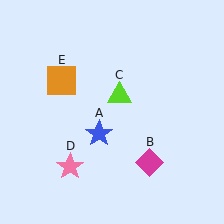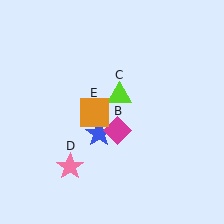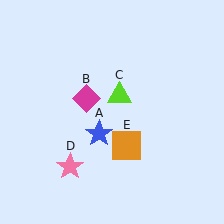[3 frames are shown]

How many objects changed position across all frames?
2 objects changed position: magenta diamond (object B), orange square (object E).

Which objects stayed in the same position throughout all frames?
Blue star (object A) and lime triangle (object C) and pink star (object D) remained stationary.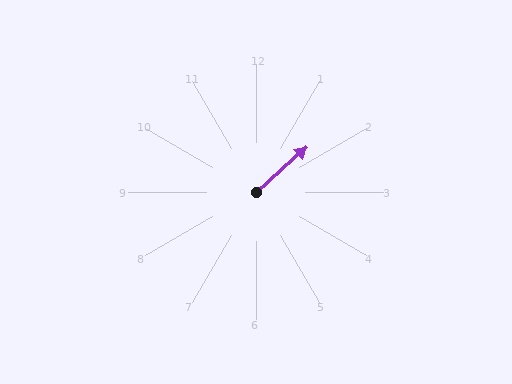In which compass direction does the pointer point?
Northeast.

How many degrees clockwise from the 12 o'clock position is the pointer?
Approximately 48 degrees.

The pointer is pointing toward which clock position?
Roughly 2 o'clock.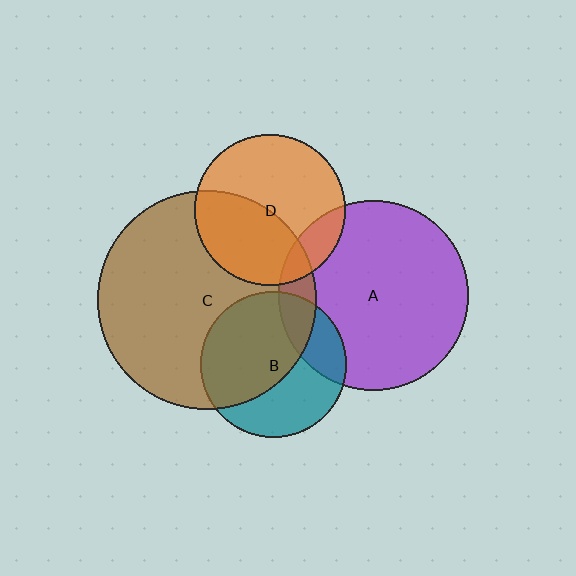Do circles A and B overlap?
Yes.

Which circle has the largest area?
Circle C (brown).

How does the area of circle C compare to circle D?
Approximately 2.1 times.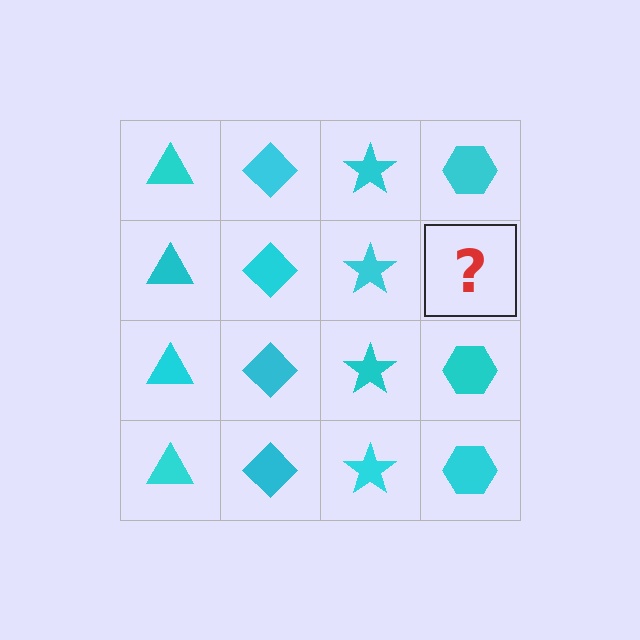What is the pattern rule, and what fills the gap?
The rule is that each column has a consistent shape. The gap should be filled with a cyan hexagon.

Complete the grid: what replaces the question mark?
The question mark should be replaced with a cyan hexagon.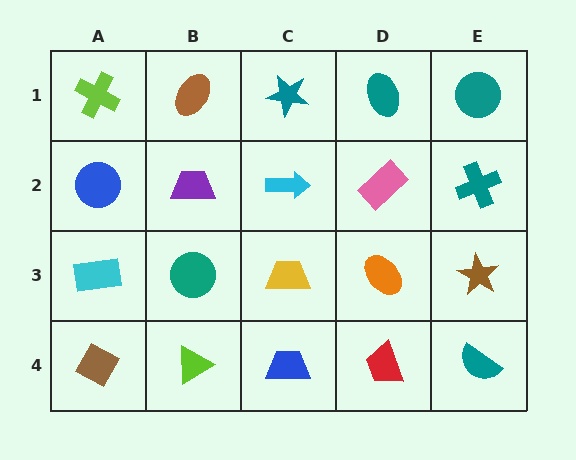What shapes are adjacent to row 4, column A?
A cyan rectangle (row 3, column A), a lime triangle (row 4, column B).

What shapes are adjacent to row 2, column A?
A lime cross (row 1, column A), a cyan rectangle (row 3, column A), a purple trapezoid (row 2, column B).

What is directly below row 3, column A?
A brown diamond.